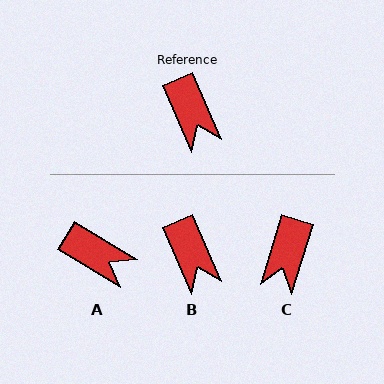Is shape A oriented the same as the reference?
No, it is off by about 35 degrees.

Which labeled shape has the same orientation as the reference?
B.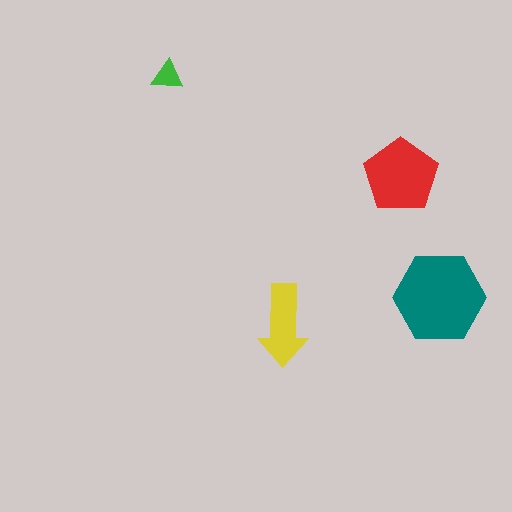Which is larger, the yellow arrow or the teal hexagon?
The teal hexagon.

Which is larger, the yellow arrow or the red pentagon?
The red pentagon.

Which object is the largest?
The teal hexagon.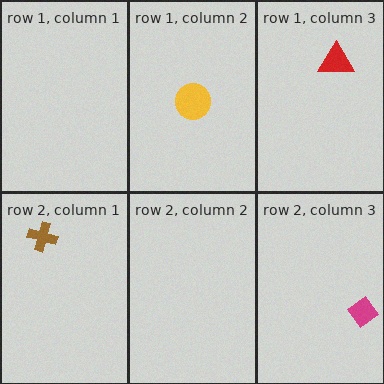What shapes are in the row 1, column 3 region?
The red triangle.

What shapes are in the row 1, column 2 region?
The yellow circle.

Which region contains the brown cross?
The row 2, column 1 region.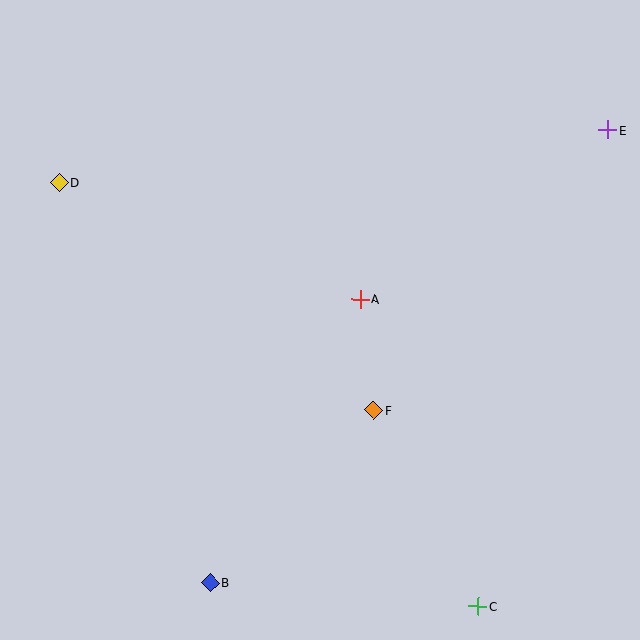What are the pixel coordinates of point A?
Point A is at (360, 299).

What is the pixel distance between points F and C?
The distance between F and C is 222 pixels.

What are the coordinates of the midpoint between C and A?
The midpoint between C and A is at (419, 453).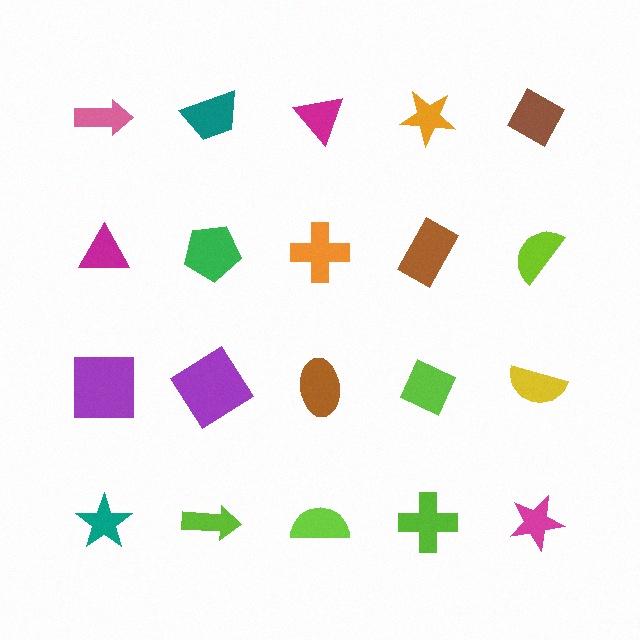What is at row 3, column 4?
A lime diamond.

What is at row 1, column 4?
An orange star.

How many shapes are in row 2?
5 shapes.